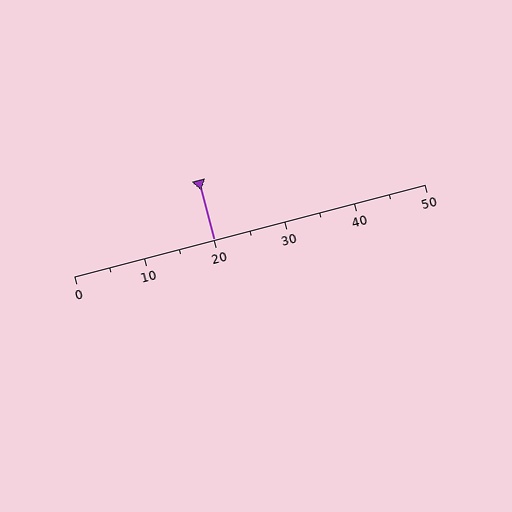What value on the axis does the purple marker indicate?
The marker indicates approximately 20.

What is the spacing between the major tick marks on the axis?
The major ticks are spaced 10 apart.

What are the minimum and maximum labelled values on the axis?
The axis runs from 0 to 50.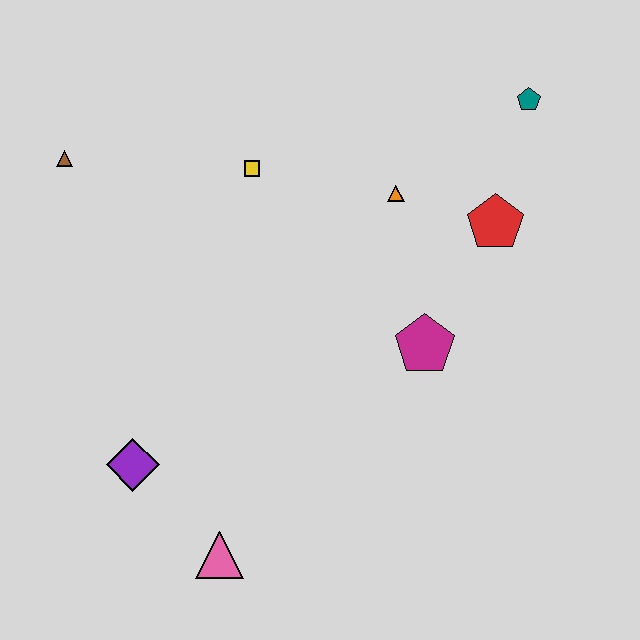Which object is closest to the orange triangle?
The red pentagon is closest to the orange triangle.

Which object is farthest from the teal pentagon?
The pink triangle is farthest from the teal pentagon.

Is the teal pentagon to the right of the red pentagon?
Yes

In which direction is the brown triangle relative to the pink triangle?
The brown triangle is above the pink triangle.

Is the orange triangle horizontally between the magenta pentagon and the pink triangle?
Yes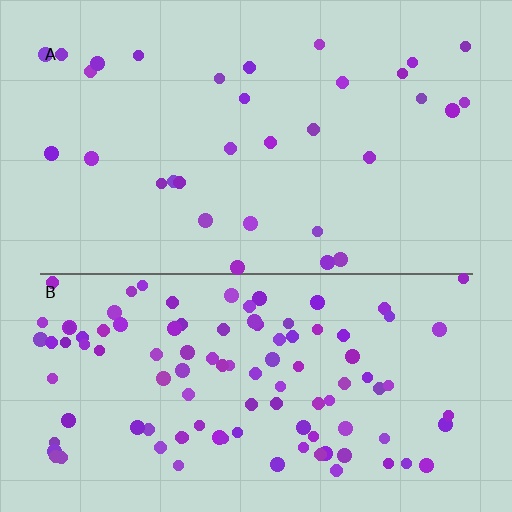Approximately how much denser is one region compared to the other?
Approximately 3.2× — region B over region A.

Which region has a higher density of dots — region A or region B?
B (the bottom).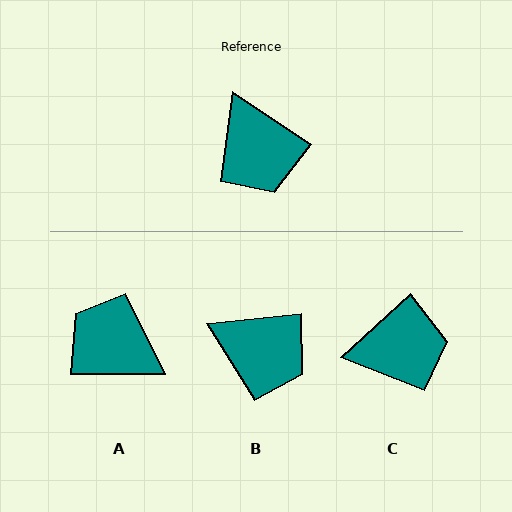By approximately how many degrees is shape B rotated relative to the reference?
Approximately 40 degrees counter-clockwise.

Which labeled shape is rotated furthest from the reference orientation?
A, about 147 degrees away.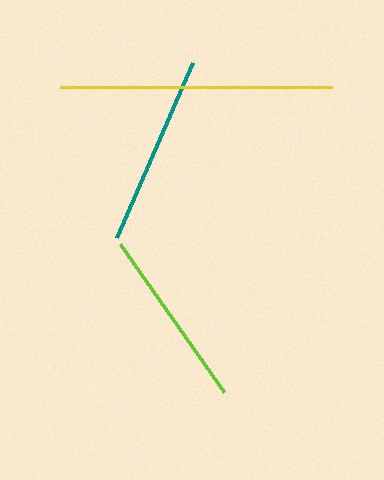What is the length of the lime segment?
The lime segment is approximately 181 pixels long.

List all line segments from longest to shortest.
From longest to shortest: yellow, teal, lime.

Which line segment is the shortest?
The lime line is the shortest at approximately 181 pixels.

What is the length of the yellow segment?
The yellow segment is approximately 272 pixels long.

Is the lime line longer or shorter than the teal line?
The teal line is longer than the lime line.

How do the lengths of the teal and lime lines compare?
The teal and lime lines are approximately the same length.